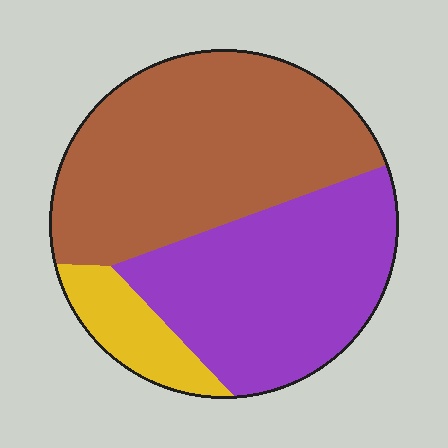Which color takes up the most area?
Brown, at roughly 50%.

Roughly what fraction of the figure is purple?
Purple covers around 40% of the figure.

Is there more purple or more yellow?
Purple.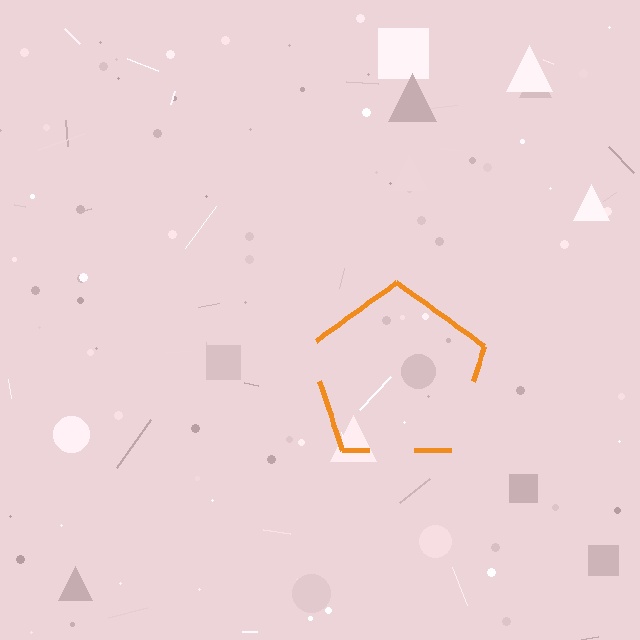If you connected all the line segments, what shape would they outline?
They would outline a pentagon.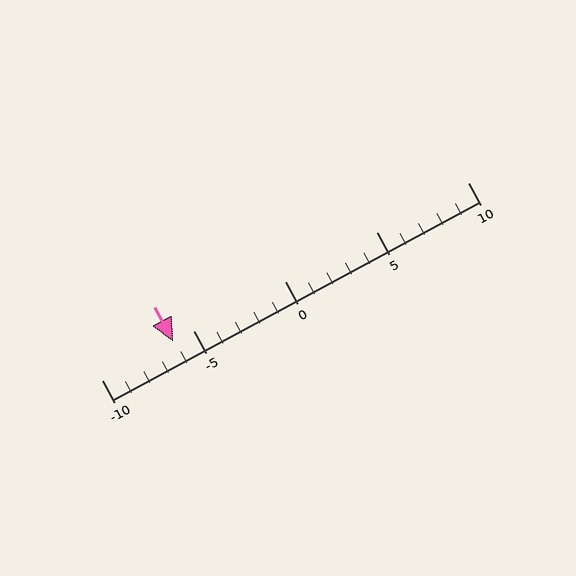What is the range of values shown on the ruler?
The ruler shows values from -10 to 10.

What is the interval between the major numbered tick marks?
The major tick marks are spaced 5 units apart.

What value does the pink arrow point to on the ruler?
The pink arrow points to approximately -6.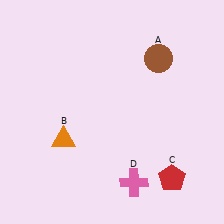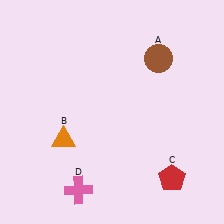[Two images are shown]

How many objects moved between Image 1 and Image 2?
1 object moved between the two images.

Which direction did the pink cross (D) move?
The pink cross (D) moved left.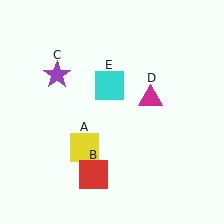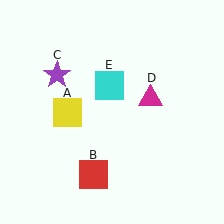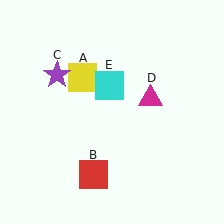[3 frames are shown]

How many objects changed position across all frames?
1 object changed position: yellow square (object A).